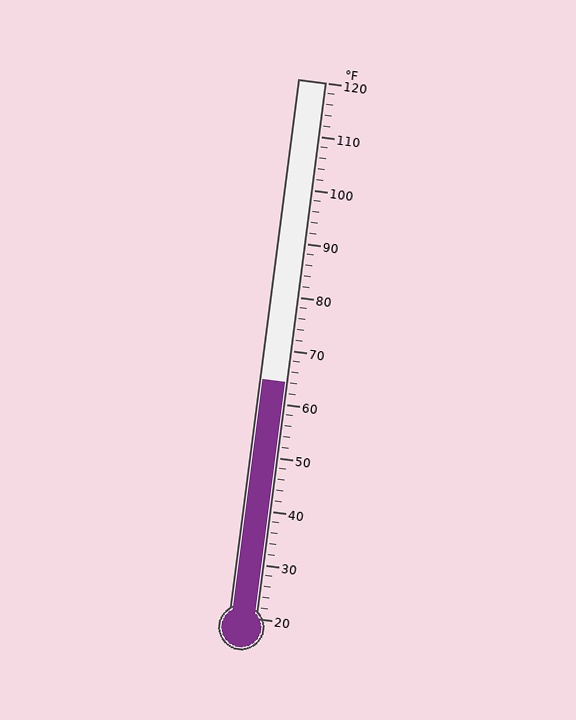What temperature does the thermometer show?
The thermometer shows approximately 64°F.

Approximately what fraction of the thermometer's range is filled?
The thermometer is filled to approximately 45% of its range.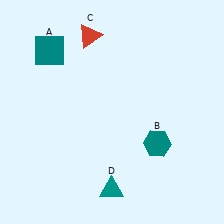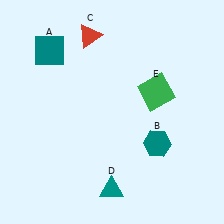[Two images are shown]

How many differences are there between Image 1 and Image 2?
There is 1 difference between the two images.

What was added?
A green square (E) was added in Image 2.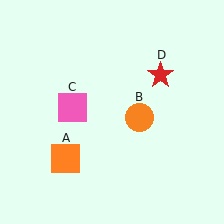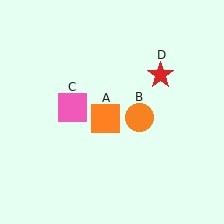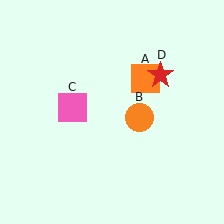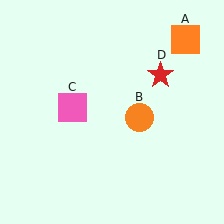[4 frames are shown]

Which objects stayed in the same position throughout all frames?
Orange circle (object B) and pink square (object C) and red star (object D) remained stationary.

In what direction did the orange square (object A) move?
The orange square (object A) moved up and to the right.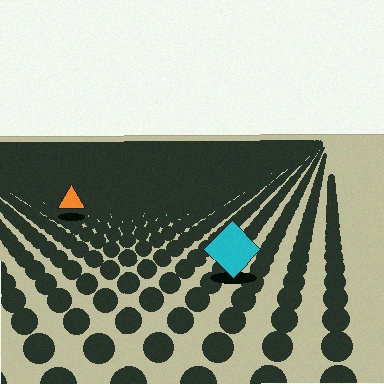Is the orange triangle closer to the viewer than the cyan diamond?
No. The cyan diamond is closer — you can tell from the texture gradient: the ground texture is coarser near it.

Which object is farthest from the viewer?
The orange triangle is farthest from the viewer. It appears smaller and the ground texture around it is denser.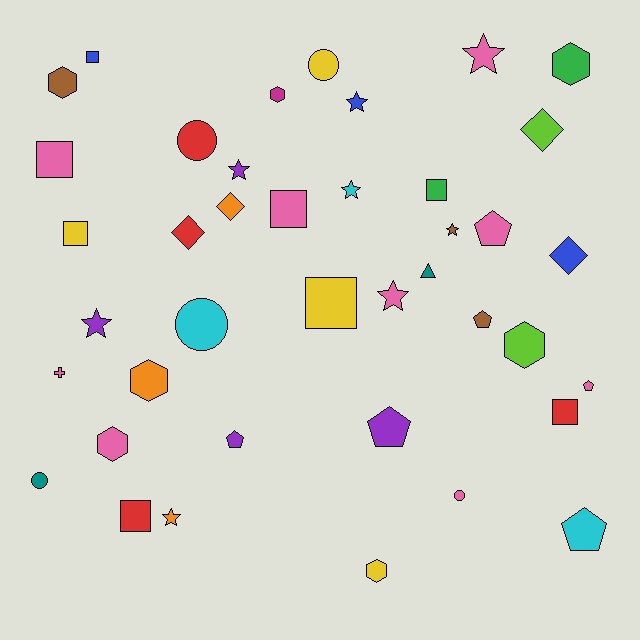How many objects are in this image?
There are 40 objects.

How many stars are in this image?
There are 8 stars.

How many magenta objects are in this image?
There is 1 magenta object.